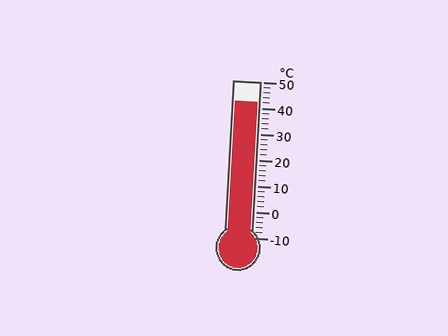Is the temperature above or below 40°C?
The temperature is above 40°C.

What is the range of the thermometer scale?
The thermometer scale ranges from -10°C to 50°C.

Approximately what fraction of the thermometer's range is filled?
The thermometer is filled to approximately 85% of its range.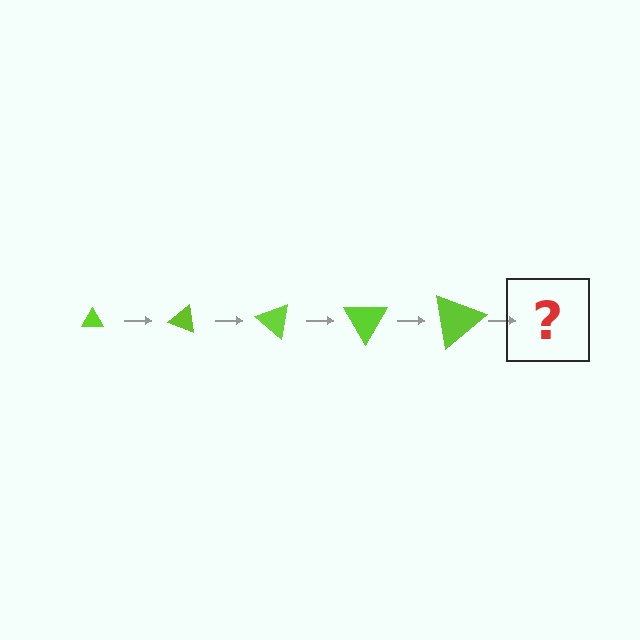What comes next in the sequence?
The next element should be a triangle, larger than the previous one and rotated 100 degrees from the start.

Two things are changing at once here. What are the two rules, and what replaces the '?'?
The two rules are that the triangle grows larger each step and it rotates 20 degrees each step. The '?' should be a triangle, larger than the previous one and rotated 100 degrees from the start.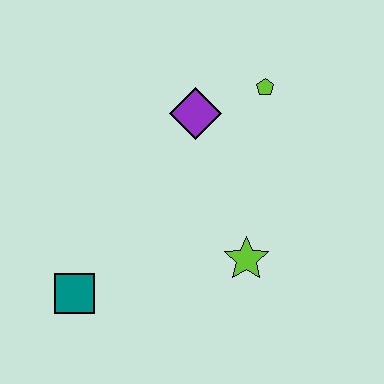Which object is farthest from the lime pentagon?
The teal square is farthest from the lime pentagon.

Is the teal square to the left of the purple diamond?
Yes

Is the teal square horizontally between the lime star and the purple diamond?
No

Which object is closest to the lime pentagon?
The purple diamond is closest to the lime pentagon.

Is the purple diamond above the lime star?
Yes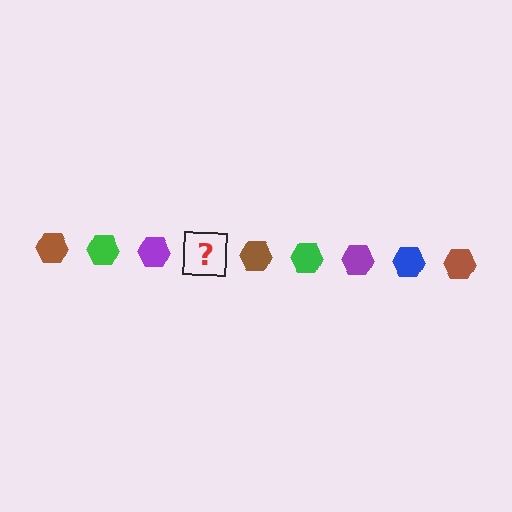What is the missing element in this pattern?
The missing element is a blue hexagon.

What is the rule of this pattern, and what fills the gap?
The rule is that the pattern cycles through brown, green, purple, blue hexagons. The gap should be filled with a blue hexagon.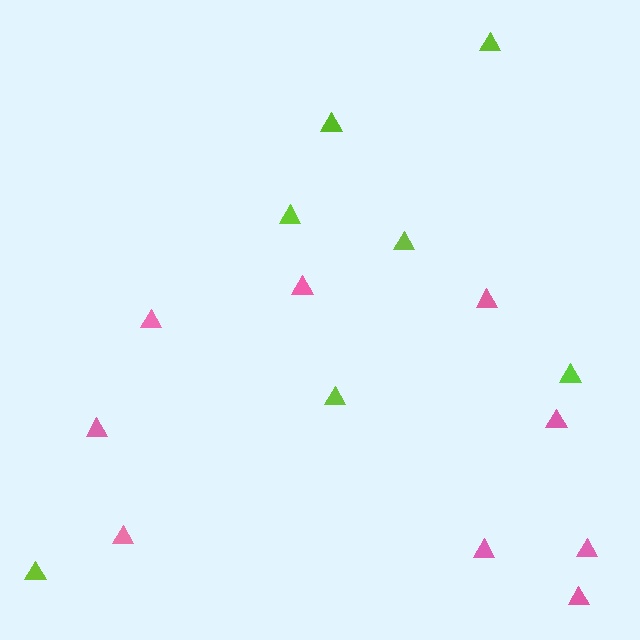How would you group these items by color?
There are 2 groups: one group of lime triangles (7) and one group of pink triangles (9).